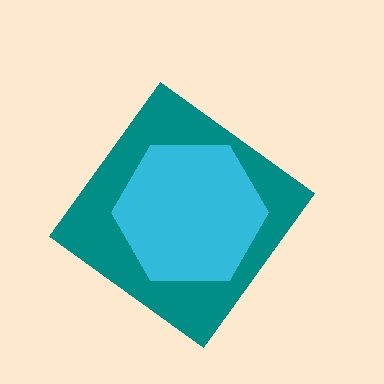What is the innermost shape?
The cyan hexagon.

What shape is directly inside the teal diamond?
The cyan hexagon.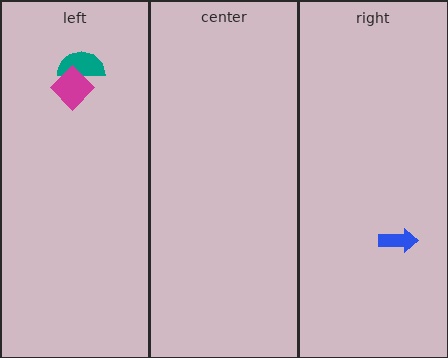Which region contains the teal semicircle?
The left region.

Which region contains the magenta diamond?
The left region.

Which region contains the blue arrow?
The right region.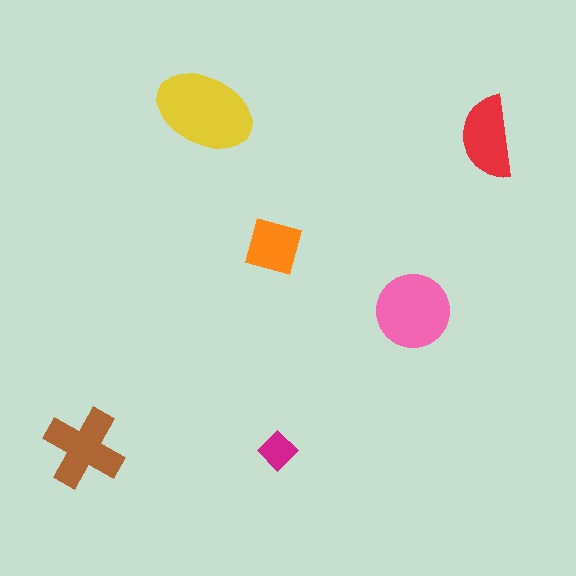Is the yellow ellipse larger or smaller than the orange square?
Larger.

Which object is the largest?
The yellow ellipse.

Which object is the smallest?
The magenta diamond.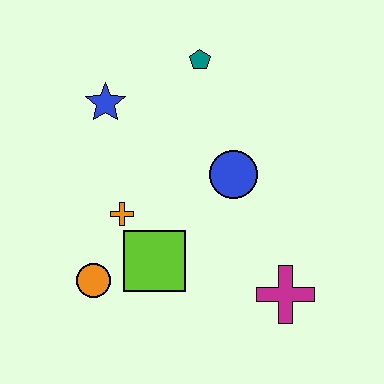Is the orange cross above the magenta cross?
Yes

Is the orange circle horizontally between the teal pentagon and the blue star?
No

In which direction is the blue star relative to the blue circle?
The blue star is to the left of the blue circle.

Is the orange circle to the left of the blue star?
Yes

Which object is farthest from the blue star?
The magenta cross is farthest from the blue star.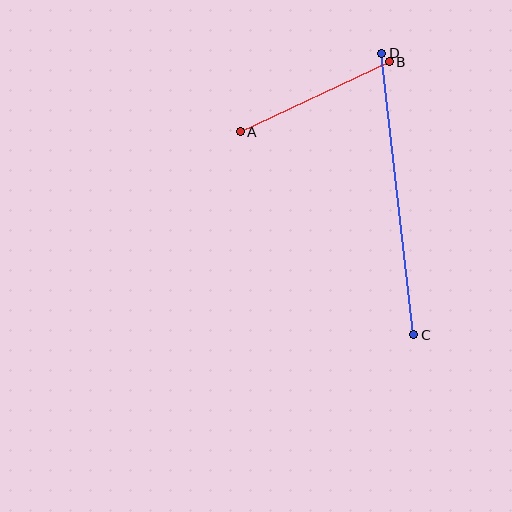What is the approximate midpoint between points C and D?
The midpoint is at approximately (398, 194) pixels.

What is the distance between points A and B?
The distance is approximately 165 pixels.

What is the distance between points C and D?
The distance is approximately 283 pixels.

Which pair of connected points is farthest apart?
Points C and D are farthest apart.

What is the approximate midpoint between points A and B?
The midpoint is at approximately (315, 97) pixels.